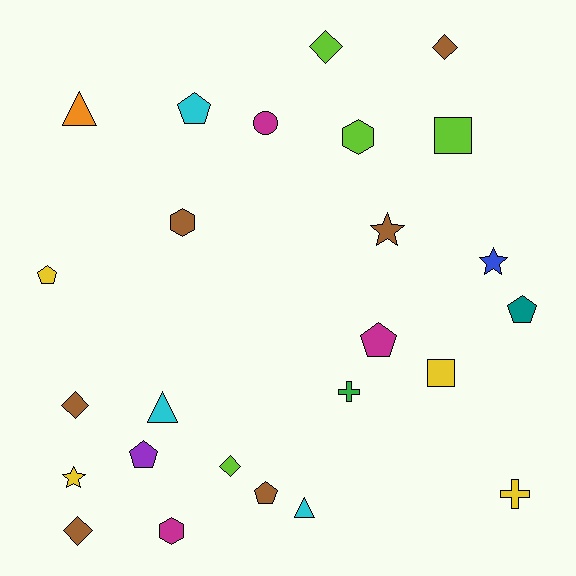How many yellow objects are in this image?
There are 4 yellow objects.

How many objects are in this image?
There are 25 objects.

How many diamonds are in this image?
There are 5 diamonds.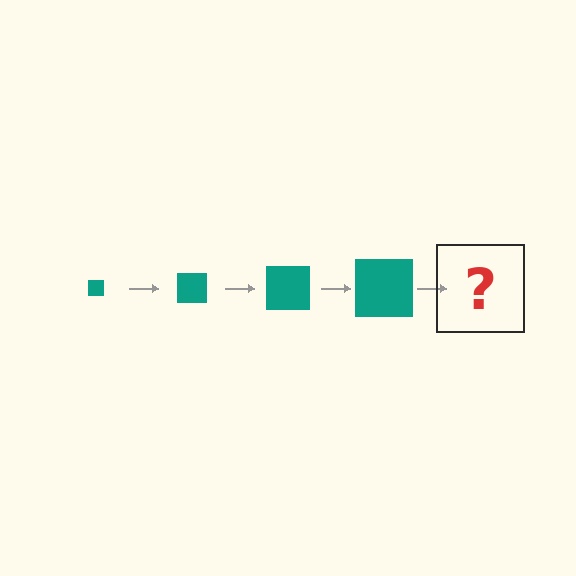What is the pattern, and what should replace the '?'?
The pattern is that the square gets progressively larger each step. The '?' should be a teal square, larger than the previous one.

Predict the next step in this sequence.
The next step is a teal square, larger than the previous one.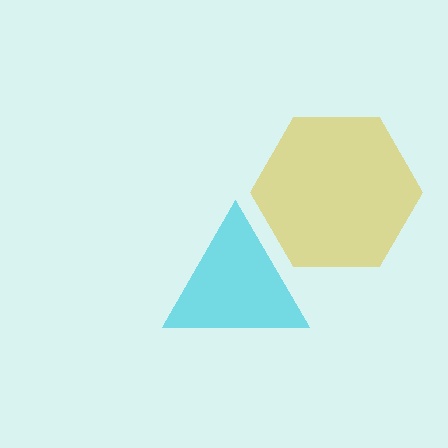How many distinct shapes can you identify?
There are 2 distinct shapes: a yellow hexagon, a cyan triangle.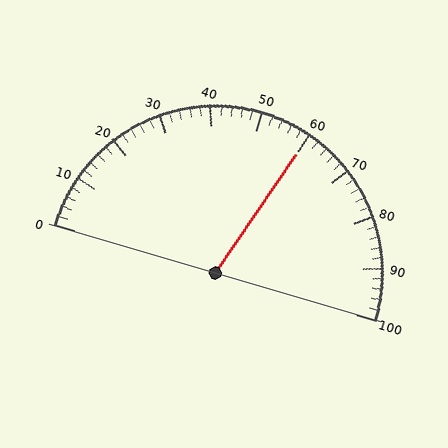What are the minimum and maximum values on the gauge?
The gauge ranges from 0 to 100.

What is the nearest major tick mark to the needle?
The nearest major tick mark is 60.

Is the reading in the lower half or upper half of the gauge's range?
The reading is in the upper half of the range (0 to 100).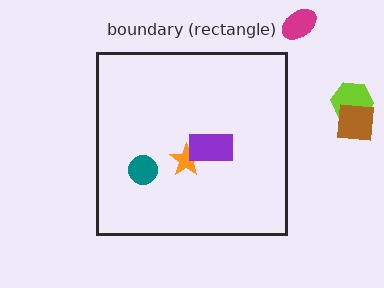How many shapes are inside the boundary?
3 inside, 3 outside.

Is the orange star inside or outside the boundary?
Inside.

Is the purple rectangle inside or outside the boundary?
Inside.